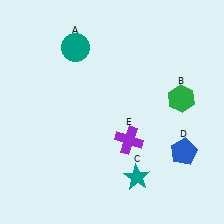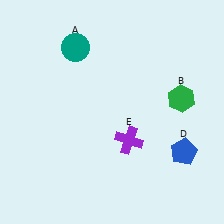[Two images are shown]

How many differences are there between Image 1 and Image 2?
There is 1 difference between the two images.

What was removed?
The teal star (C) was removed in Image 2.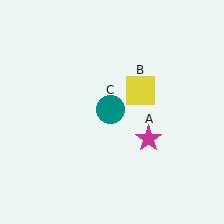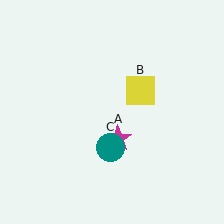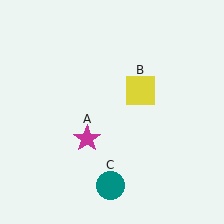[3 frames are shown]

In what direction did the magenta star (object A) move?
The magenta star (object A) moved left.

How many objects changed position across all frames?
2 objects changed position: magenta star (object A), teal circle (object C).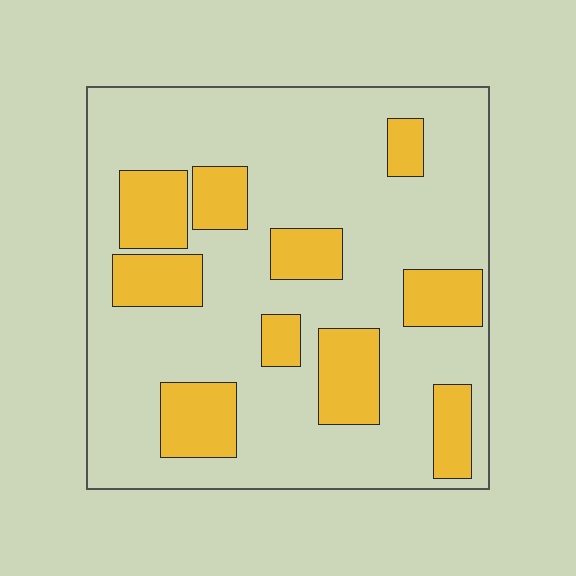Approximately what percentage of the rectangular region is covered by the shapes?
Approximately 25%.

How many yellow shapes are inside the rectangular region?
10.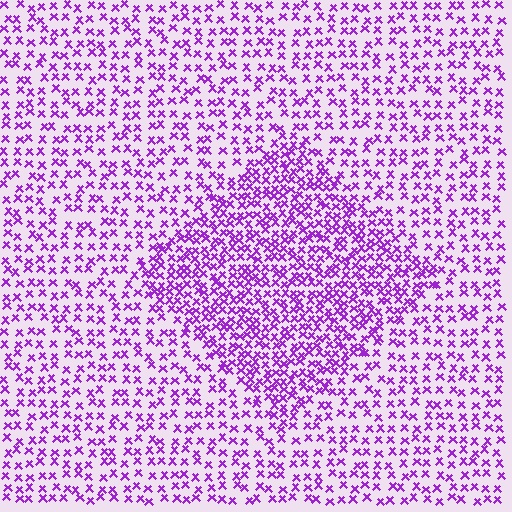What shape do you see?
I see a diamond.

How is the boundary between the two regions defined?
The boundary is defined by a change in element density (approximately 1.9x ratio). All elements are the same color, size, and shape.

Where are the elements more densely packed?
The elements are more densely packed inside the diamond boundary.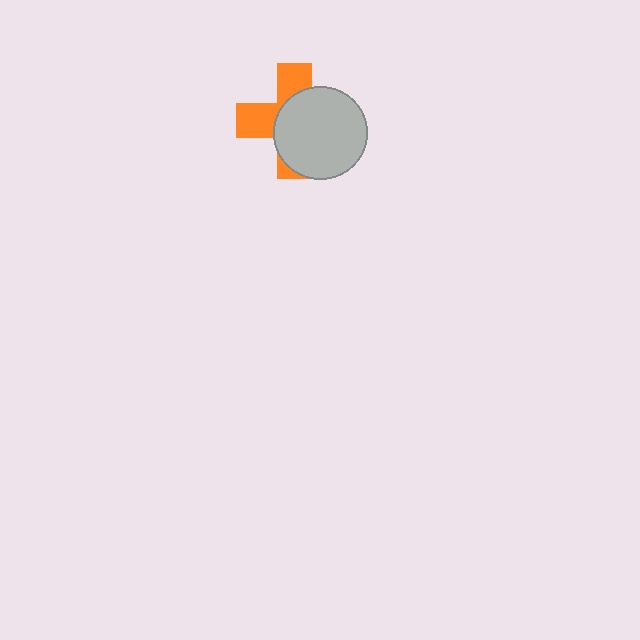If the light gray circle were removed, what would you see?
You would see the complete orange cross.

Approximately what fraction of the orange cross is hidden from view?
Roughly 59% of the orange cross is hidden behind the light gray circle.